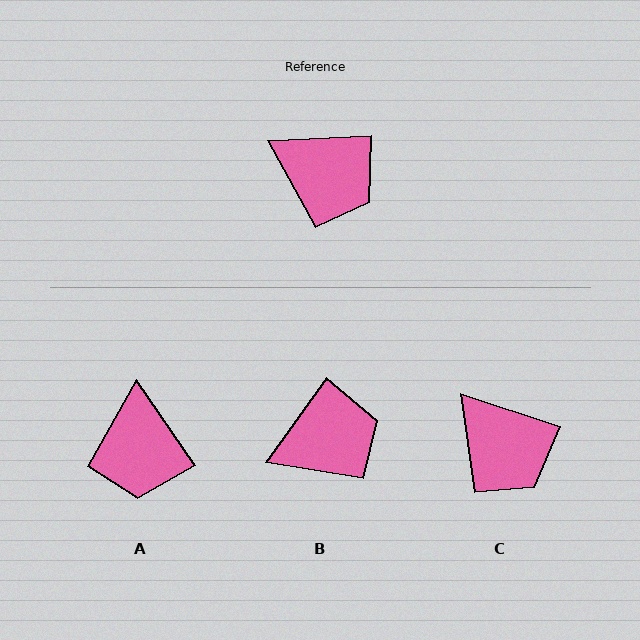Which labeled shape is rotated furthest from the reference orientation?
A, about 58 degrees away.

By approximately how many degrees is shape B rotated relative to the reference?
Approximately 52 degrees counter-clockwise.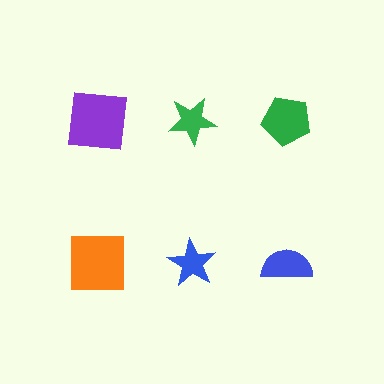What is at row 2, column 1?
An orange square.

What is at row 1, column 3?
A green pentagon.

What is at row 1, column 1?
A purple square.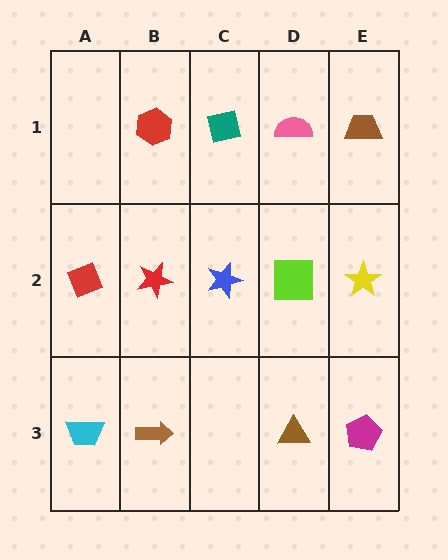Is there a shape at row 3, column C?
No, that cell is empty.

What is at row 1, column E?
A brown trapezoid.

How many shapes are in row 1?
4 shapes.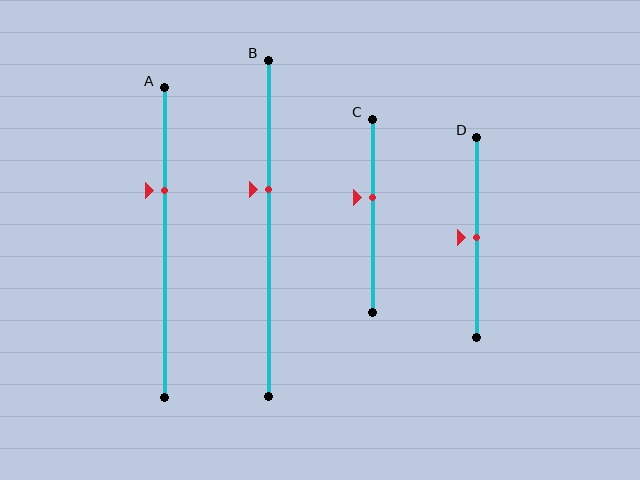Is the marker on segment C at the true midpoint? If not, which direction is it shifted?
No, the marker on segment C is shifted upward by about 10% of the segment length.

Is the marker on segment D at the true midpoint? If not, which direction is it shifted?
Yes, the marker on segment D is at the true midpoint.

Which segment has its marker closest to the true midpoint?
Segment D has its marker closest to the true midpoint.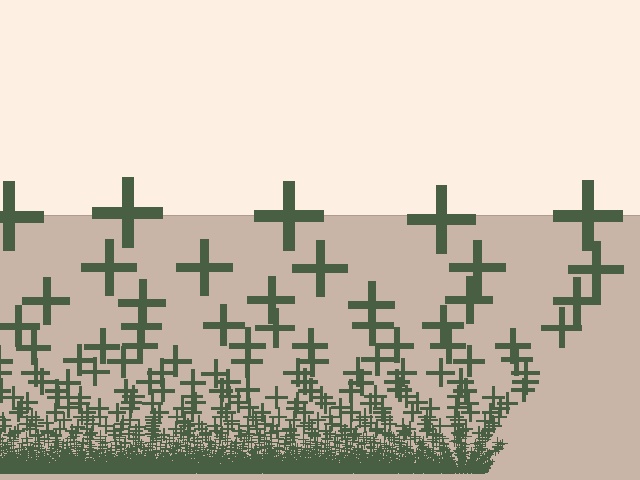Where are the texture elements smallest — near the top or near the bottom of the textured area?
Near the bottom.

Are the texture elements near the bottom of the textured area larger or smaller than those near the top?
Smaller. The gradient is inverted — elements near the bottom are smaller and denser.